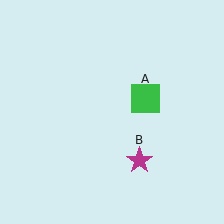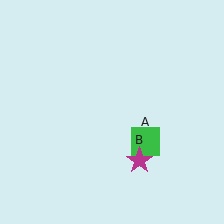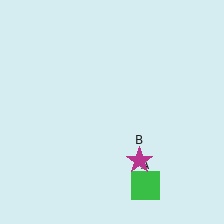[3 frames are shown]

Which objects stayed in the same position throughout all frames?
Magenta star (object B) remained stationary.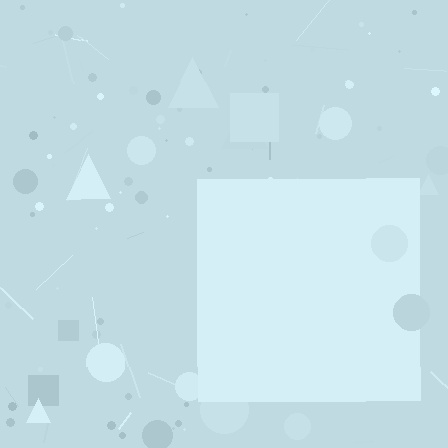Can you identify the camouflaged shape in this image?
The camouflaged shape is a square.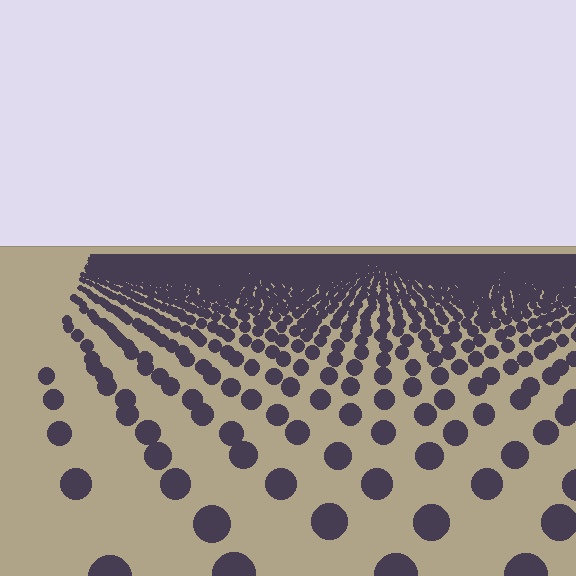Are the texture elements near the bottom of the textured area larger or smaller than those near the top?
Larger. Near the bottom, elements are closer to the viewer and appear at a bigger on-screen size.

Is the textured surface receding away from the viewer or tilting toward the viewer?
The surface is receding away from the viewer. Texture elements get smaller and denser toward the top.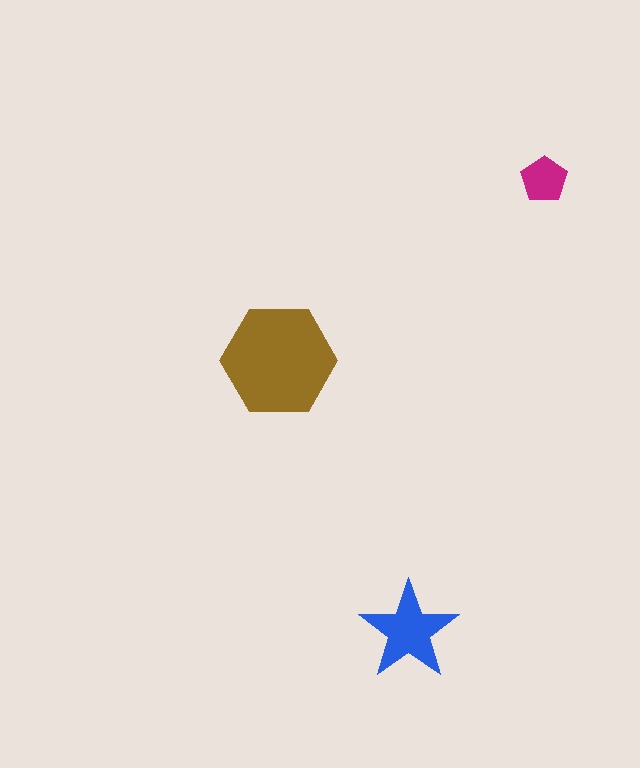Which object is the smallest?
The magenta pentagon.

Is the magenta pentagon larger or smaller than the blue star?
Smaller.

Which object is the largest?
The brown hexagon.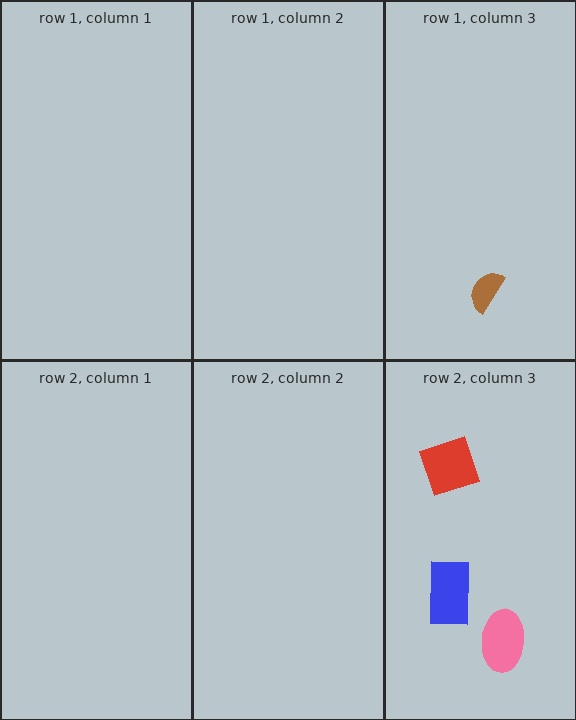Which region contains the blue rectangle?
The row 2, column 3 region.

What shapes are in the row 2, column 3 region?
The red square, the pink ellipse, the blue rectangle.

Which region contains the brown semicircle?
The row 1, column 3 region.